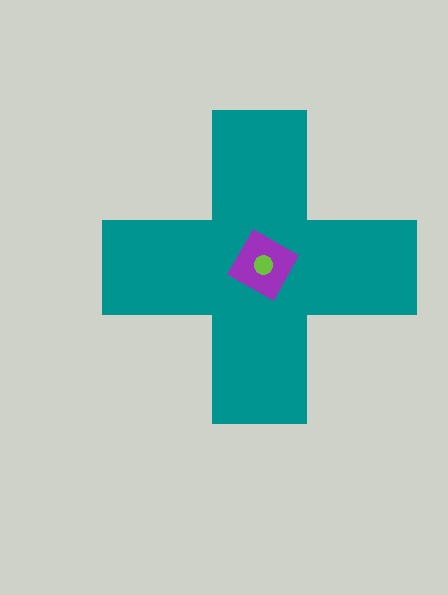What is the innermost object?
The lime circle.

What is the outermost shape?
The teal cross.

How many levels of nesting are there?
3.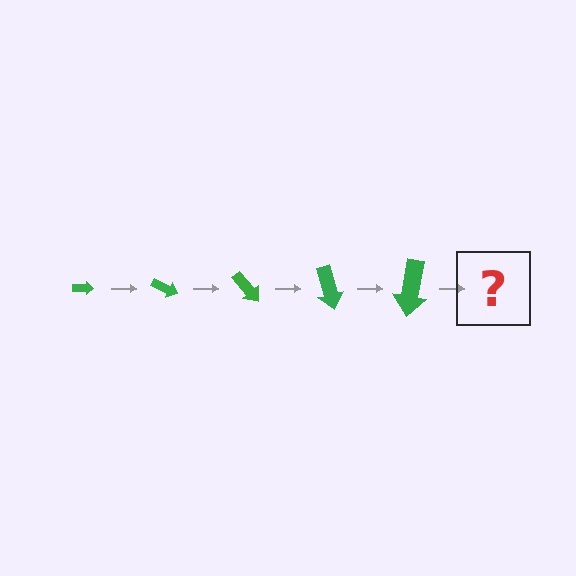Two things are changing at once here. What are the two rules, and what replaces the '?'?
The two rules are that the arrow grows larger each step and it rotates 25 degrees each step. The '?' should be an arrow, larger than the previous one and rotated 125 degrees from the start.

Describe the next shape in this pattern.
It should be an arrow, larger than the previous one and rotated 125 degrees from the start.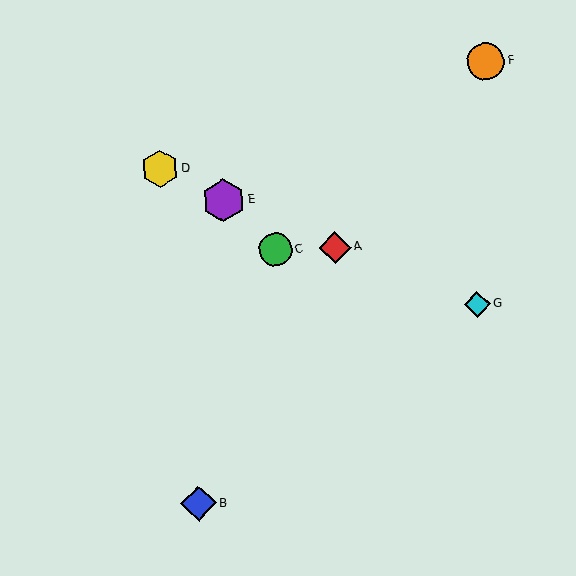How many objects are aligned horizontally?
2 objects (A, C) are aligned horizontally.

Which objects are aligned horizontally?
Objects A, C are aligned horizontally.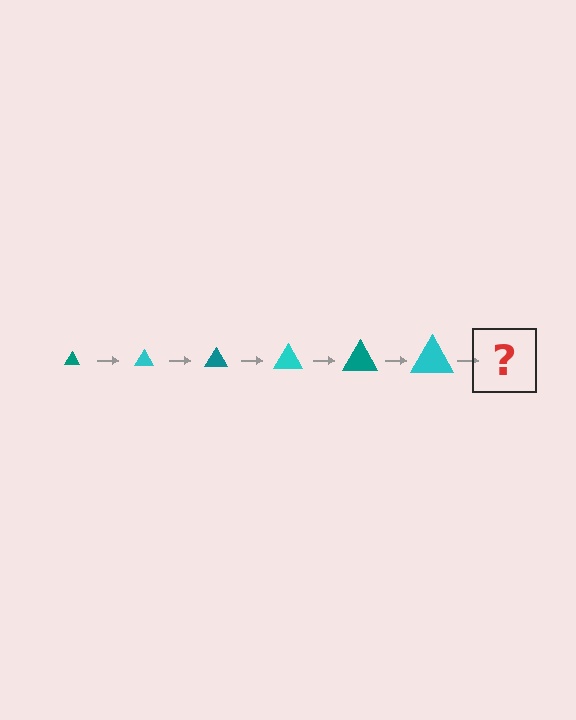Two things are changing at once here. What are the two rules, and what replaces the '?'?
The two rules are that the triangle grows larger each step and the color cycles through teal and cyan. The '?' should be a teal triangle, larger than the previous one.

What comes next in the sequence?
The next element should be a teal triangle, larger than the previous one.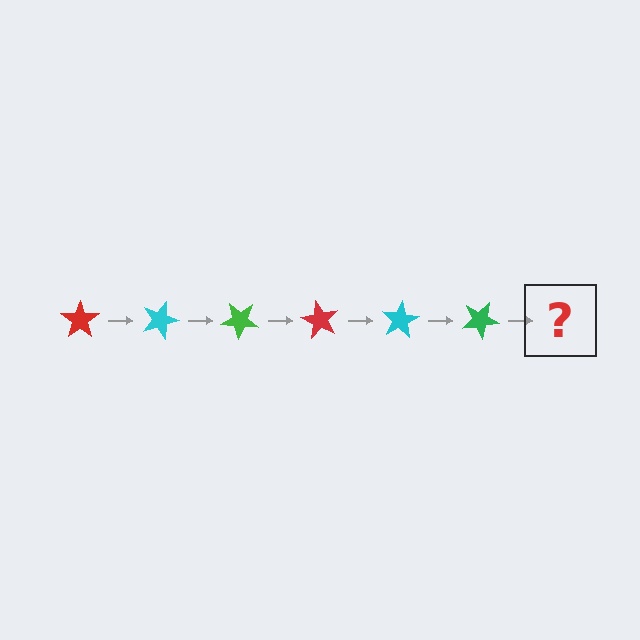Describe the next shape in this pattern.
It should be a red star, rotated 120 degrees from the start.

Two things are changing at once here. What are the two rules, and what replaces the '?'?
The two rules are that it rotates 20 degrees each step and the color cycles through red, cyan, and green. The '?' should be a red star, rotated 120 degrees from the start.